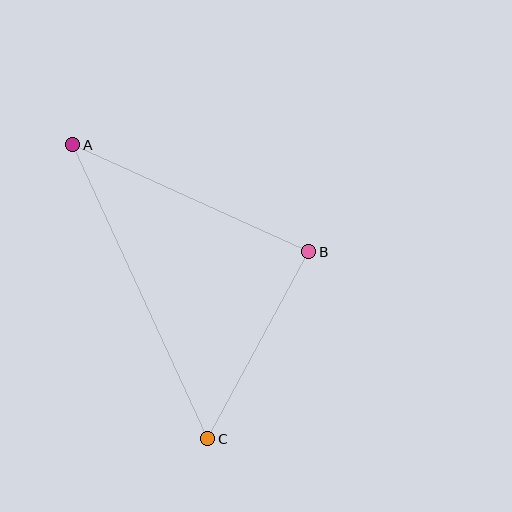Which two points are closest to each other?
Points B and C are closest to each other.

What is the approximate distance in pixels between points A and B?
The distance between A and B is approximately 259 pixels.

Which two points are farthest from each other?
Points A and C are farthest from each other.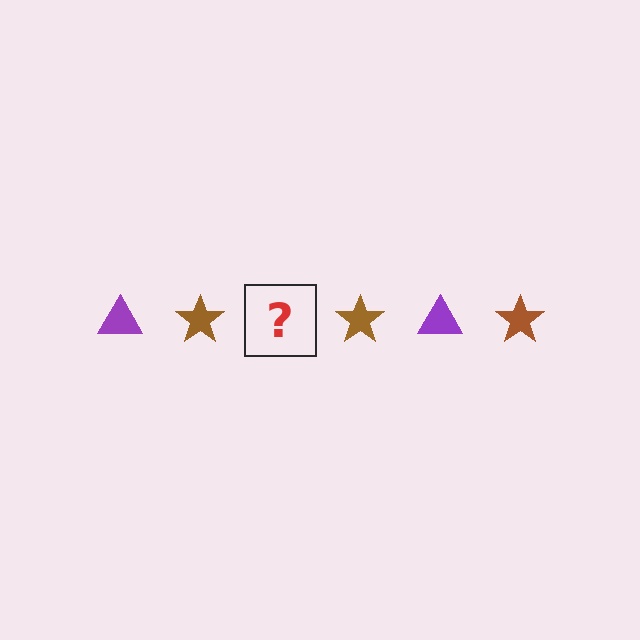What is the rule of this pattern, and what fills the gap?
The rule is that the pattern alternates between purple triangle and brown star. The gap should be filled with a purple triangle.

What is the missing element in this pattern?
The missing element is a purple triangle.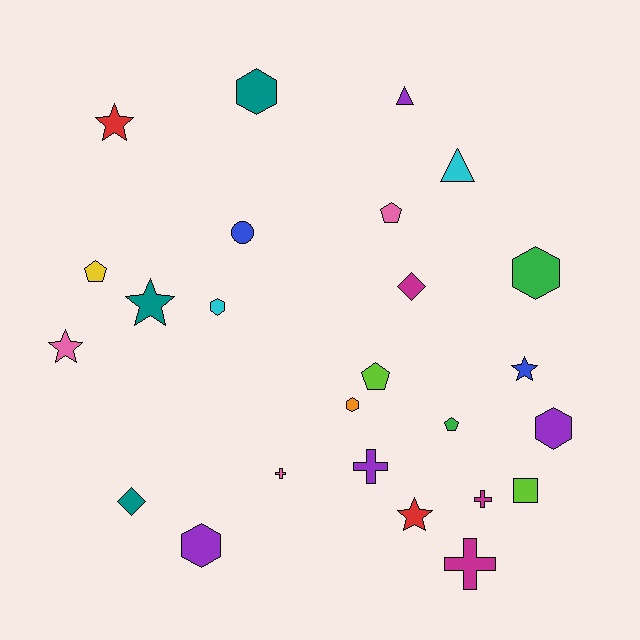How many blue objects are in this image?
There are 2 blue objects.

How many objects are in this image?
There are 25 objects.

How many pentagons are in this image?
There are 4 pentagons.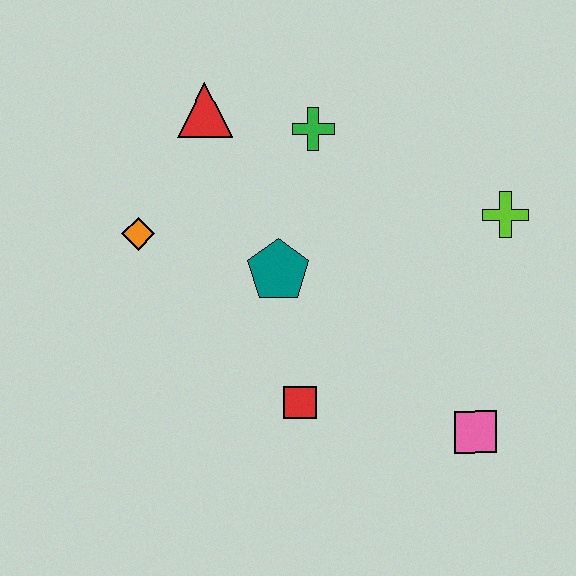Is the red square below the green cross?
Yes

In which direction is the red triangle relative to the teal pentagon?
The red triangle is above the teal pentagon.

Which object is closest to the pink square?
The red square is closest to the pink square.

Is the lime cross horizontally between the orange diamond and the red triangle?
No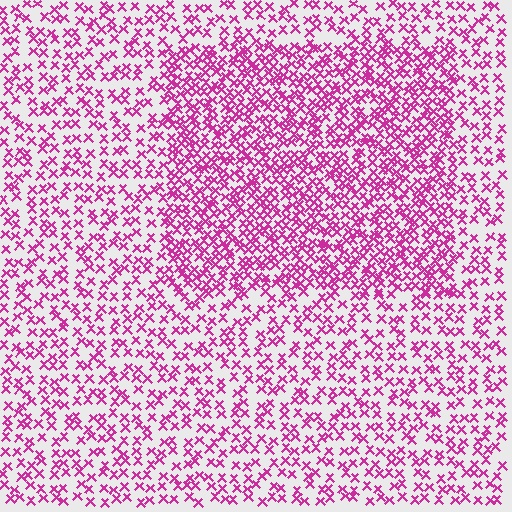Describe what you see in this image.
The image contains small magenta elements arranged at two different densities. A rectangle-shaped region is visible where the elements are more densely packed than the surrounding area.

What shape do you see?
I see a rectangle.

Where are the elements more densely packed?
The elements are more densely packed inside the rectangle boundary.